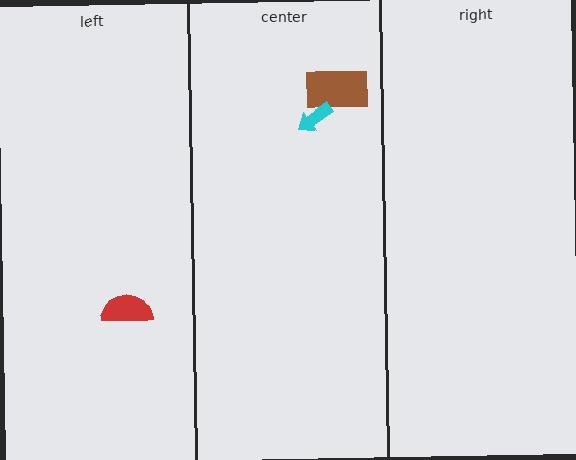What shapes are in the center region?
The brown rectangle, the cyan arrow.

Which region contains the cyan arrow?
The center region.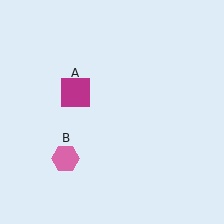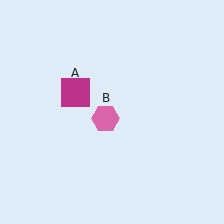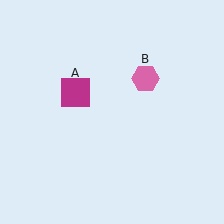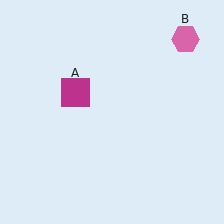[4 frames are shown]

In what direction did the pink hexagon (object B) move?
The pink hexagon (object B) moved up and to the right.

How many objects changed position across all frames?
1 object changed position: pink hexagon (object B).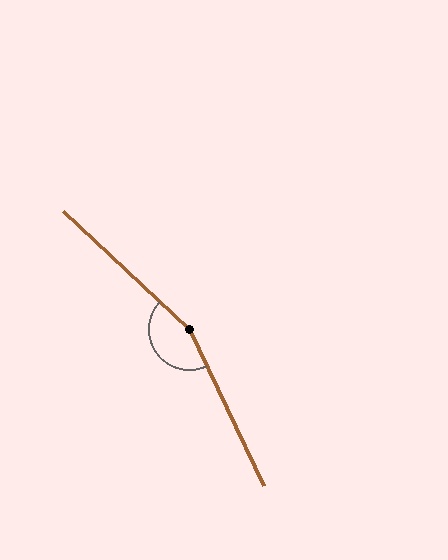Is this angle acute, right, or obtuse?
It is obtuse.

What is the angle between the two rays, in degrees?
Approximately 159 degrees.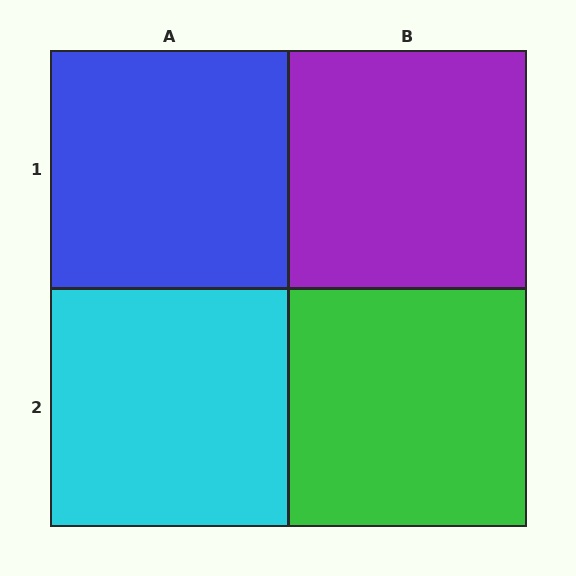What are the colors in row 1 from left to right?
Blue, purple.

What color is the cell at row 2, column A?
Cyan.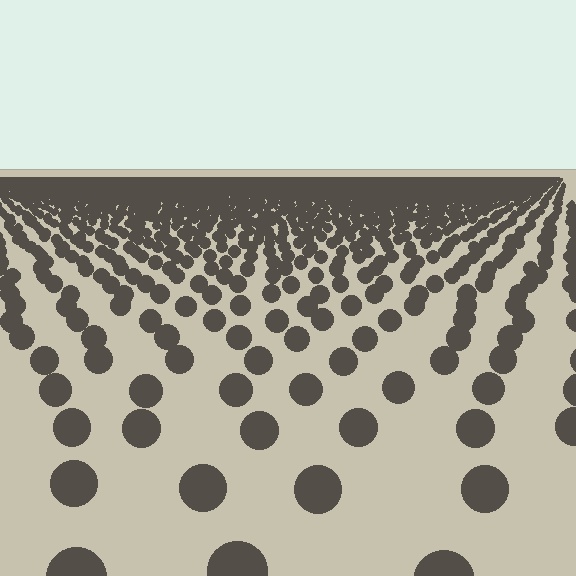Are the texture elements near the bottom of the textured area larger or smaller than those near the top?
Larger. Near the bottom, elements are closer to the viewer and appear at a bigger on-screen size.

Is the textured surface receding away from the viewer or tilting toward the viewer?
The surface is receding away from the viewer. Texture elements get smaller and denser toward the top.